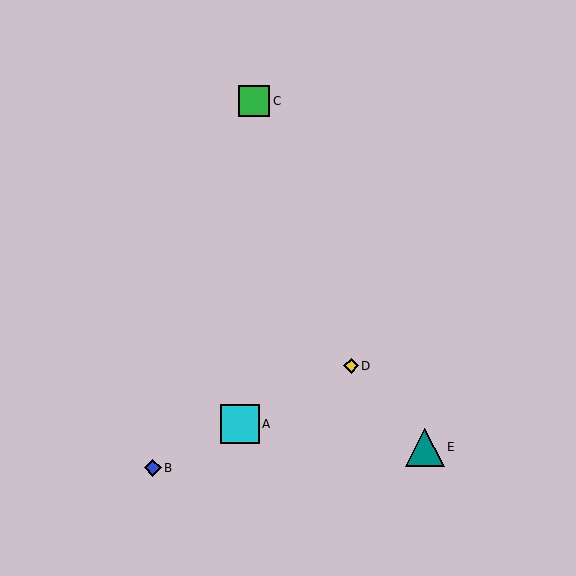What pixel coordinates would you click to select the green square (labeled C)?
Click at (254, 101) to select the green square C.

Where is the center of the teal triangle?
The center of the teal triangle is at (425, 447).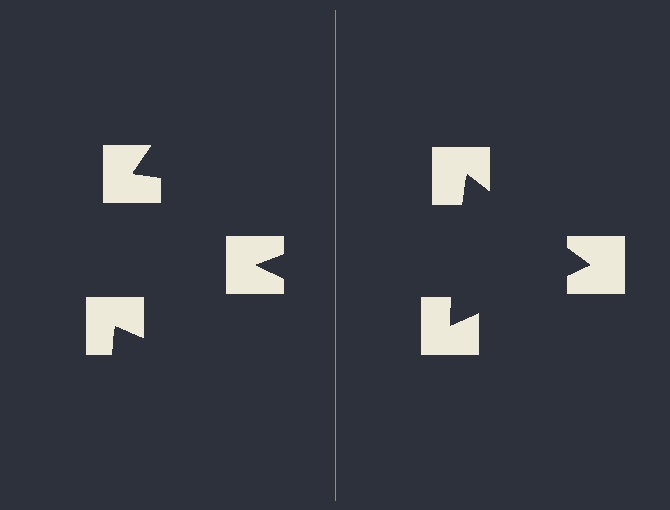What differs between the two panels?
The notched squares are positioned identically on both sides; only the wedge orientations differ. On the right they align to a triangle; on the left they are misaligned.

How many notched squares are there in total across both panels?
6 — 3 on each side.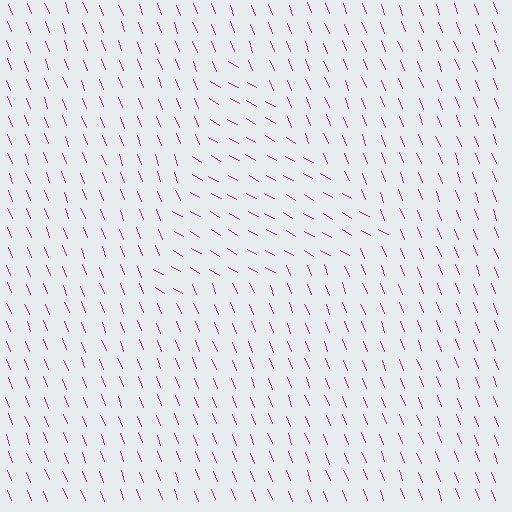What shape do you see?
I see a triangle.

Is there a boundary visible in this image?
Yes, there is a texture boundary formed by a change in line orientation.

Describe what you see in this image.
The image is filled with small magenta line segments. A triangle region in the image has lines oriented differently from the surrounding lines, creating a visible texture boundary.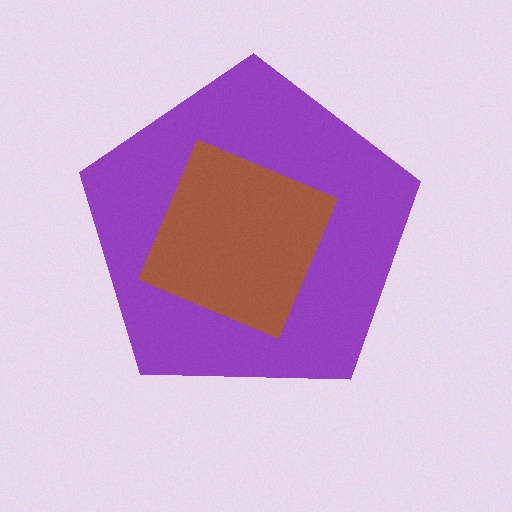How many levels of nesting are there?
2.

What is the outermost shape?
The purple pentagon.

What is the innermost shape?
The brown diamond.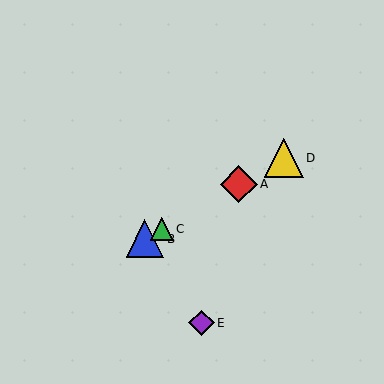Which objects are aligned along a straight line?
Objects A, B, C, D are aligned along a straight line.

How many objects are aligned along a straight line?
4 objects (A, B, C, D) are aligned along a straight line.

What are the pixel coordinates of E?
Object E is at (202, 323).